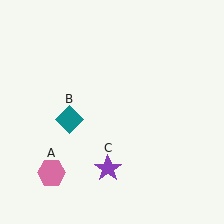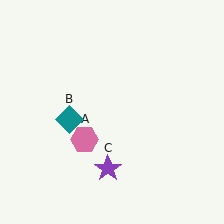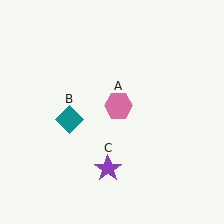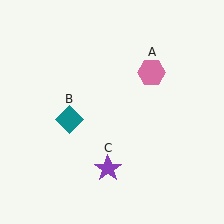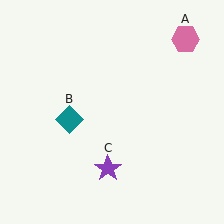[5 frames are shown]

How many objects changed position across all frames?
1 object changed position: pink hexagon (object A).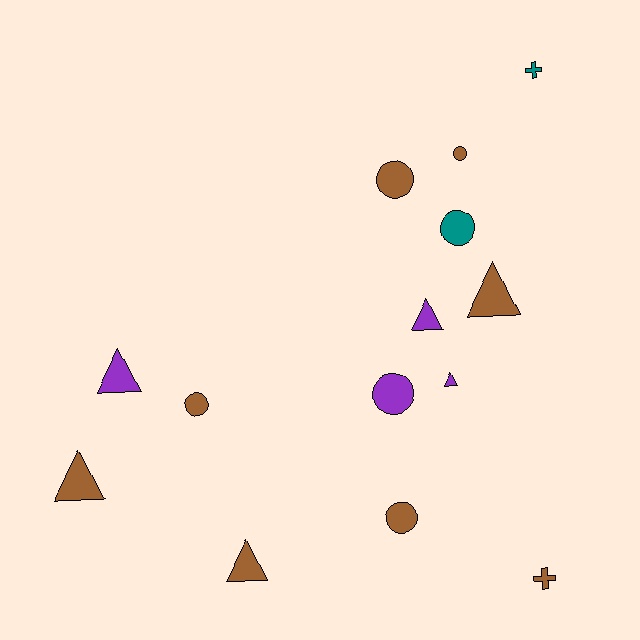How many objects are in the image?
There are 14 objects.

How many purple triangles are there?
There are 3 purple triangles.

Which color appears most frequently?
Brown, with 8 objects.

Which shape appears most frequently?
Circle, with 6 objects.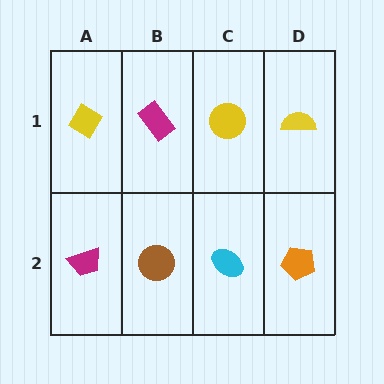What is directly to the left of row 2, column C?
A brown circle.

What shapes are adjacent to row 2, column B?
A magenta rectangle (row 1, column B), a magenta trapezoid (row 2, column A), a cyan ellipse (row 2, column C).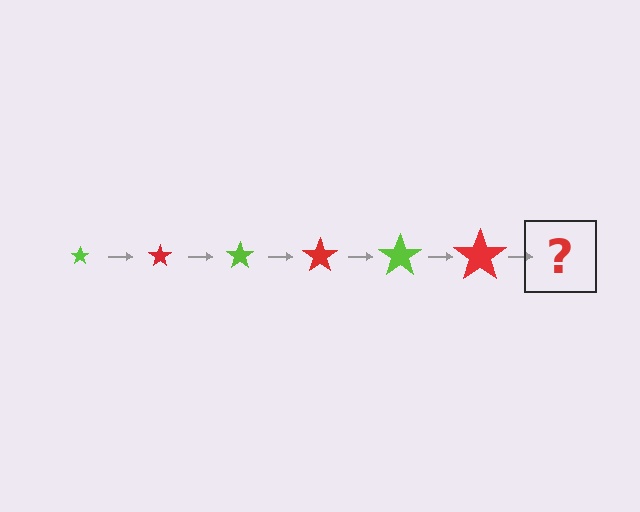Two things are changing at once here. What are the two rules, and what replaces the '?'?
The two rules are that the star grows larger each step and the color cycles through lime and red. The '?' should be a lime star, larger than the previous one.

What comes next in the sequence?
The next element should be a lime star, larger than the previous one.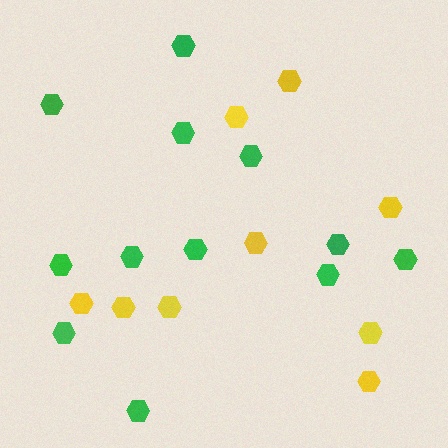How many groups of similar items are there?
There are 2 groups: one group of green hexagons (12) and one group of yellow hexagons (9).